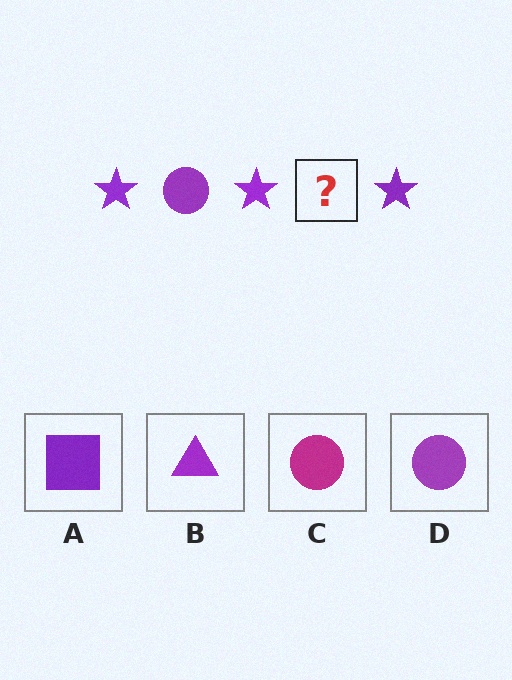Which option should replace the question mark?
Option D.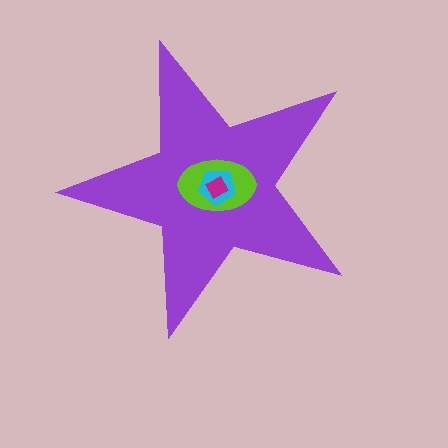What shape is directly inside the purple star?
The lime ellipse.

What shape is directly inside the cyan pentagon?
The magenta diamond.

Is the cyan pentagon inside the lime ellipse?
Yes.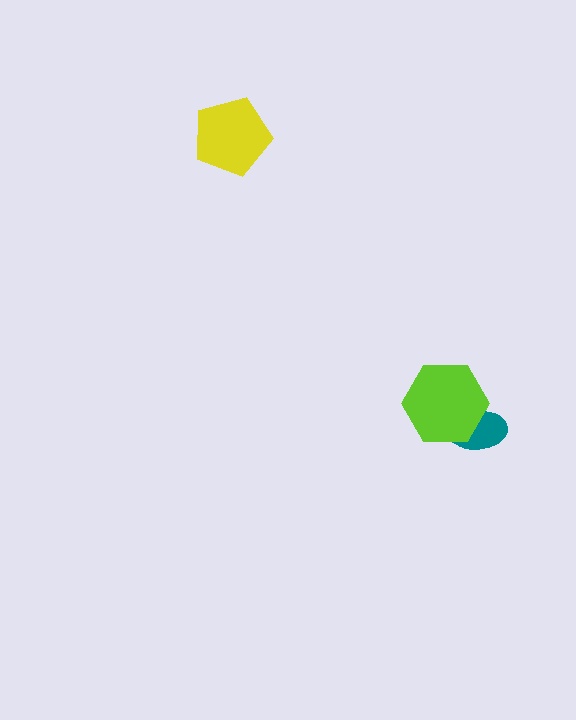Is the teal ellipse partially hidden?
Yes, it is partially covered by another shape.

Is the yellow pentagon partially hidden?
No, no other shape covers it.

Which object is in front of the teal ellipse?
The lime hexagon is in front of the teal ellipse.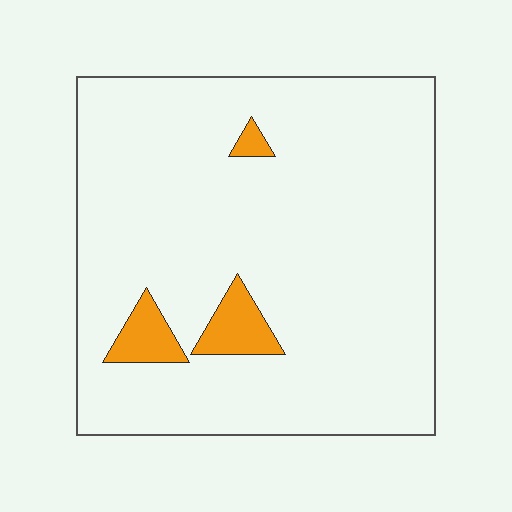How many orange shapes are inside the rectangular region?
3.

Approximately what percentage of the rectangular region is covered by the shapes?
Approximately 5%.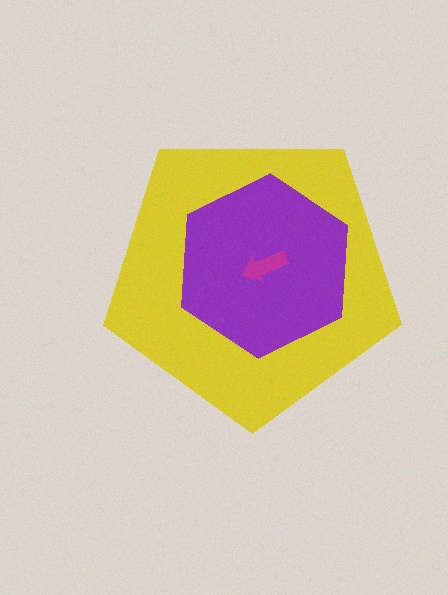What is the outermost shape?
The yellow pentagon.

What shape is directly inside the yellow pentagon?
The purple hexagon.